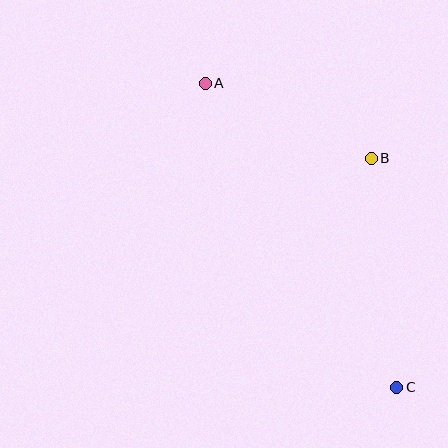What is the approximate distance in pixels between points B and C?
The distance between B and C is approximately 230 pixels.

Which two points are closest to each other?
Points A and B are closest to each other.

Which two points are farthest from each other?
Points A and C are farthest from each other.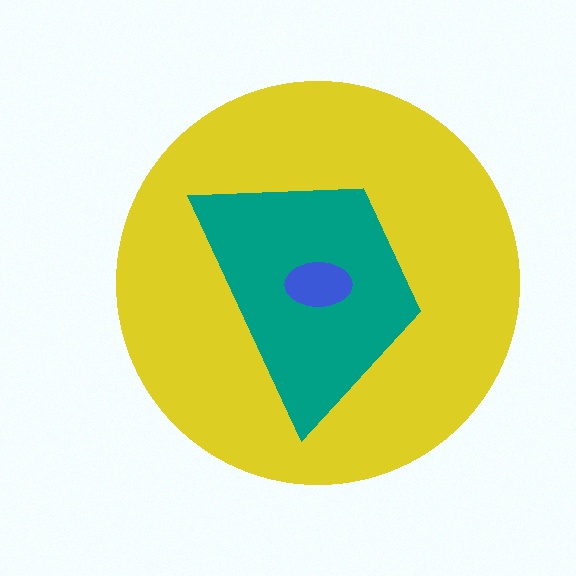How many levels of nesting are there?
3.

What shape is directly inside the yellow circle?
The teal trapezoid.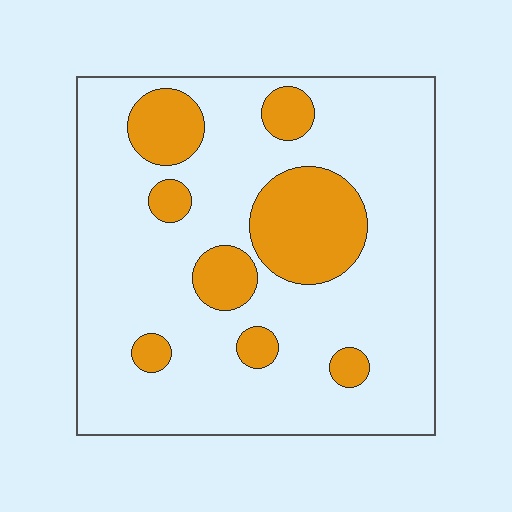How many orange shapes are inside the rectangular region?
8.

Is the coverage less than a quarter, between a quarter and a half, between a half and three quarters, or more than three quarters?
Less than a quarter.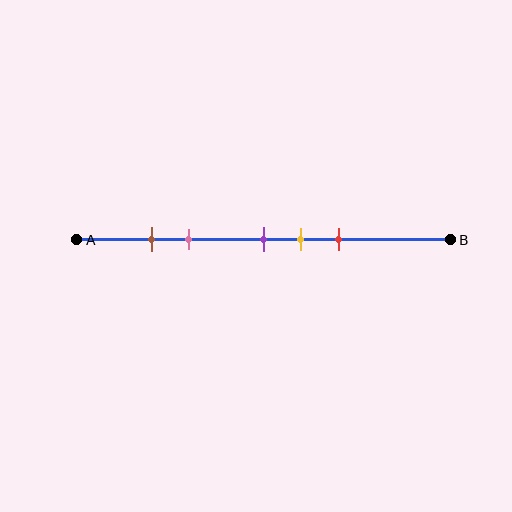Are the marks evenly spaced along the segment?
No, the marks are not evenly spaced.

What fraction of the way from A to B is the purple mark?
The purple mark is approximately 50% (0.5) of the way from A to B.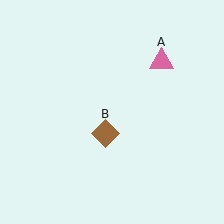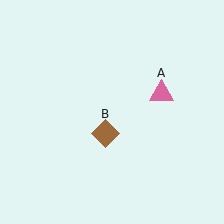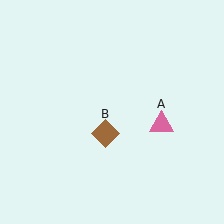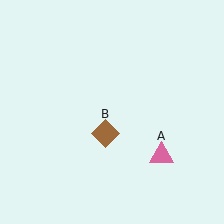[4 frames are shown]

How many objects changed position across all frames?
1 object changed position: pink triangle (object A).